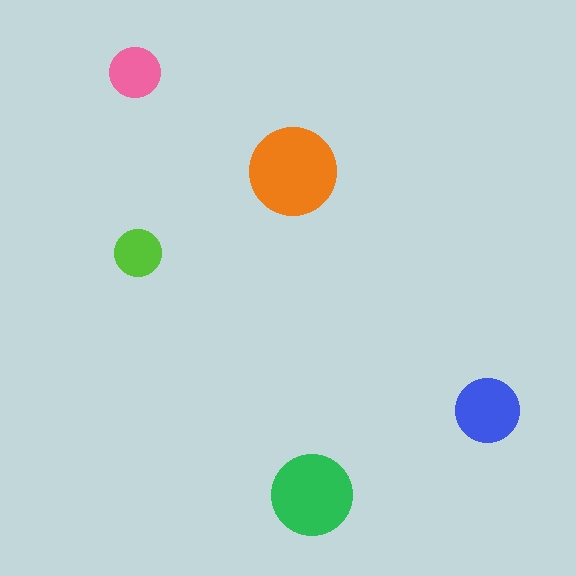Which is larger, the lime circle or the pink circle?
The pink one.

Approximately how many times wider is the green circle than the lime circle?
About 1.5 times wider.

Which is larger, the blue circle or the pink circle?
The blue one.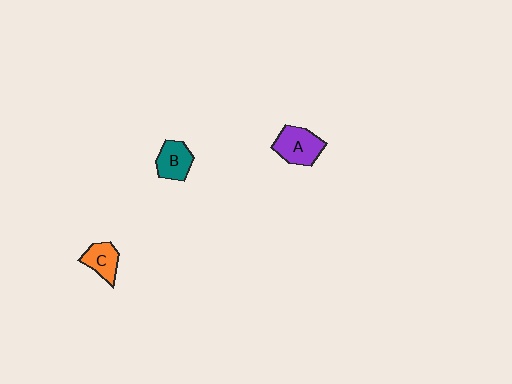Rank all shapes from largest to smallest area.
From largest to smallest: A (purple), B (teal), C (orange).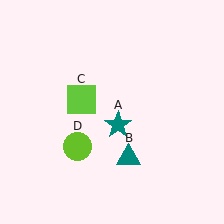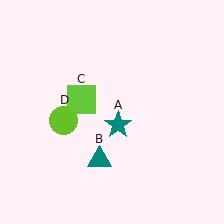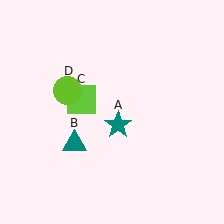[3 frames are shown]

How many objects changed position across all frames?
2 objects changed position: teal triangle (object B), lime circle (object D).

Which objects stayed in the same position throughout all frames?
Teal star (object A) and lime square (object C) remained stationary.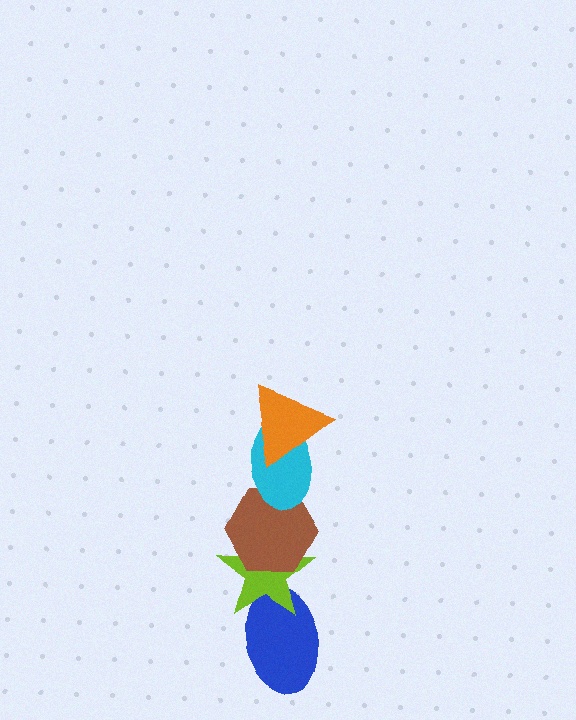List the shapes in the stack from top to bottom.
From top to bottom: the orange triangle, the cyan ellipse, the brown hexagon, the lime star, the blue ellipse.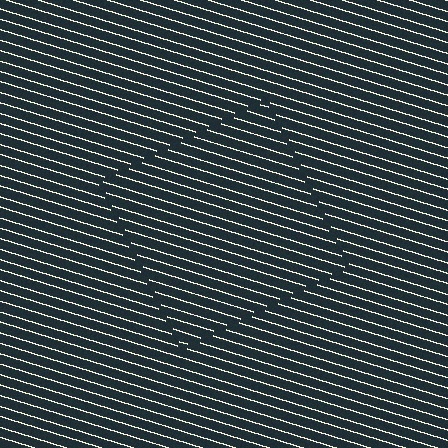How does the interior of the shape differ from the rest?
The interior of the shape contains the same grating, shifted by half a period — the contour is defined by the phase discontinuity where line-ends from the inner and outer gratings abut.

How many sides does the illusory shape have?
4 sides — the line-ends trace a square.